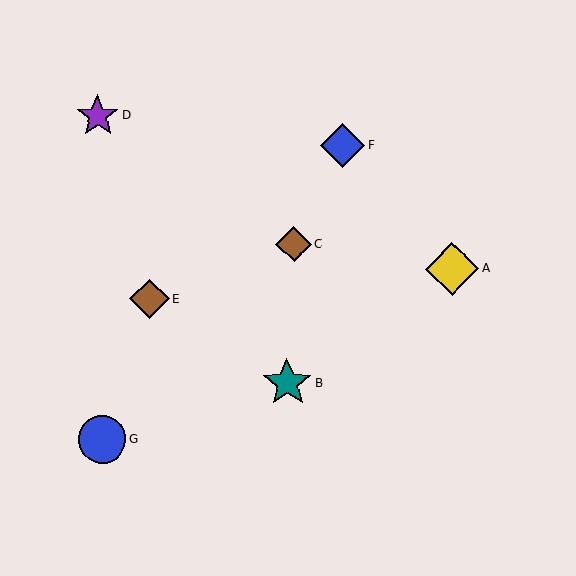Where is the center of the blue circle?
The center of the blue circle is at (102, 440).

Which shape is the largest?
The yellow diamond (labeled A) is the largest.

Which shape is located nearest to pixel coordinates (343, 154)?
The blue diamond (labeled F) at (343, 146) is nearest to that location.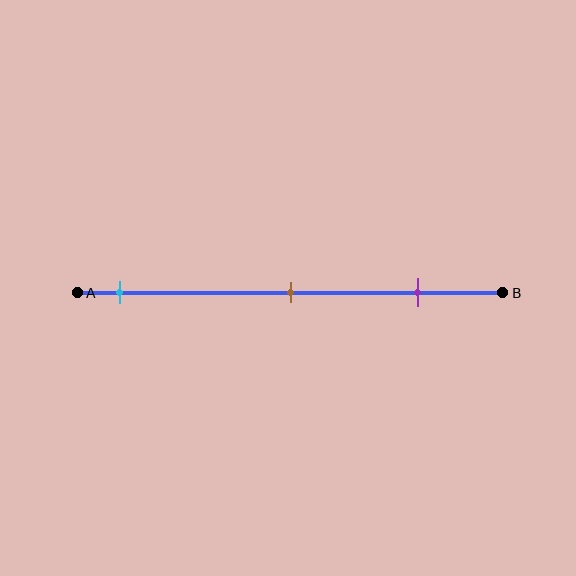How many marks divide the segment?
There are 3 marks dividing the segment.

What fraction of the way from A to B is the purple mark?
The purple mark is approximately 80% (0.8) of the way from A to B.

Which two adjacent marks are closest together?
The brown and purple marks are the closest adjacent pair.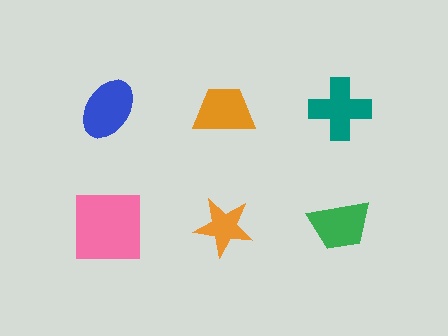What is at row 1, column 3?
A teal cross.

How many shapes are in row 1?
3 shapes.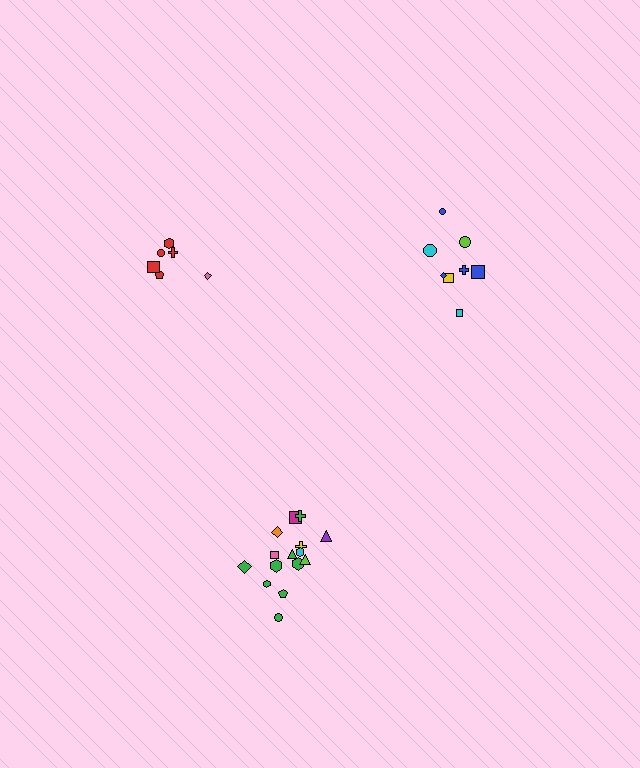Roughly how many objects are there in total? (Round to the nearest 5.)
Roughly 30 objects in total.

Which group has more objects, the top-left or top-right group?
The top-right group.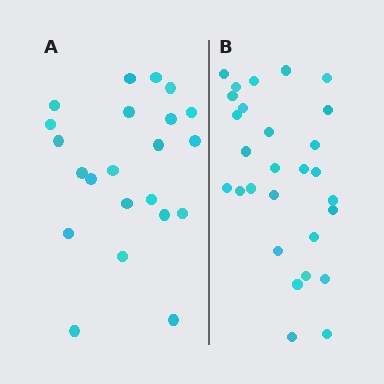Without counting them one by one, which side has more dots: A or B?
Region B (the right region) has more dots.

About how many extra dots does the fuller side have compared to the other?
Region B has about 6 more dots than region A.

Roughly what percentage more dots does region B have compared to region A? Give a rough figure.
About 25% more.